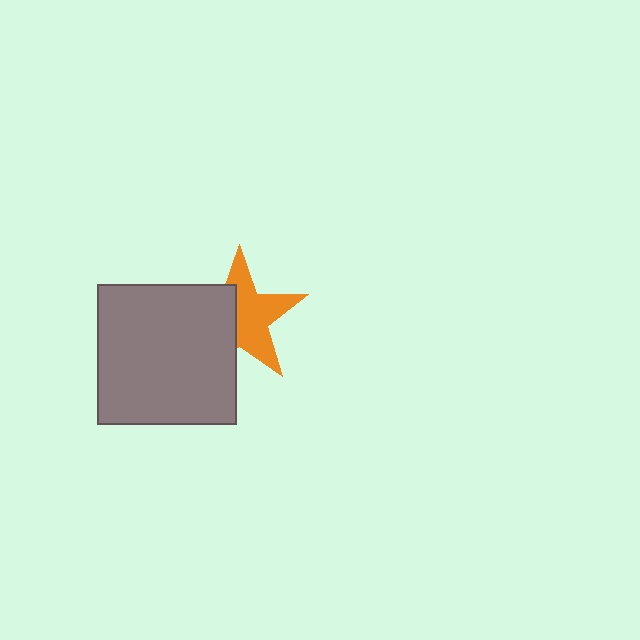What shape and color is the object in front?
The object in front is a gray square.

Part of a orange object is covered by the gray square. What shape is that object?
It is a star.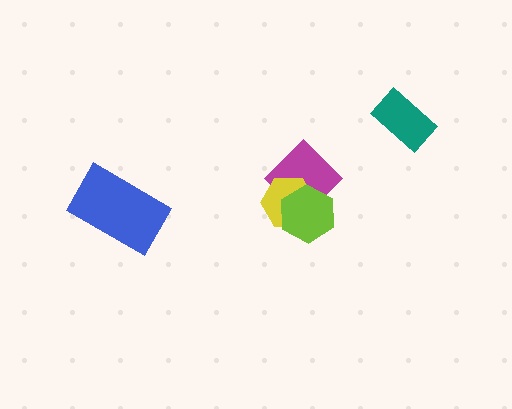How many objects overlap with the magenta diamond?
2 objects overlap with the magenta diamond.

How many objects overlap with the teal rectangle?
0 objects overlap with the teal rectangle.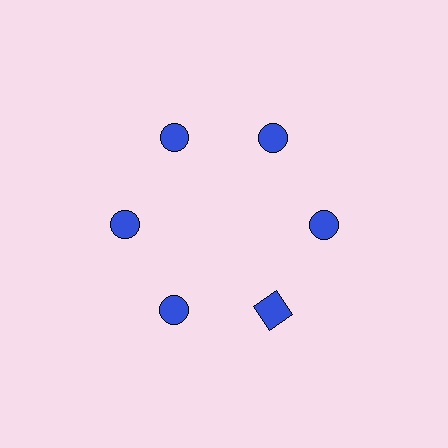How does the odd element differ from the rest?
It has a different shape: square instead of circle.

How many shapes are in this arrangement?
There are 6 shapes arranged in a ring pattern.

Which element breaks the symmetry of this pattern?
The blue square at roughly the 5 o'clock position breaks the symmetry. All other shapes are blue circles.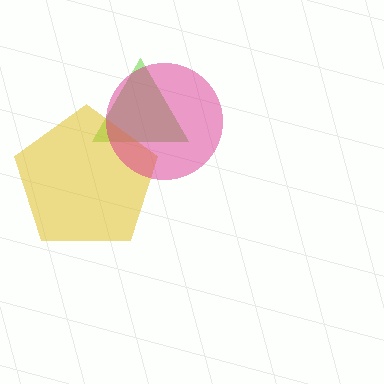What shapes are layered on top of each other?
The layered shapes are: a lime triangle, a yellow pentagon, a magenta circle.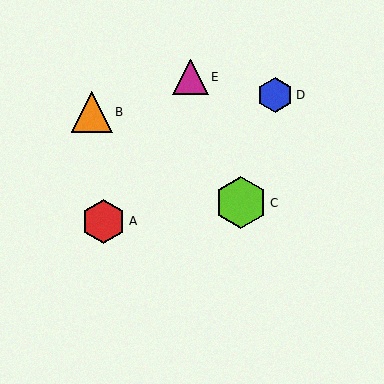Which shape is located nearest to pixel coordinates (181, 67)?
The magenta triangle (labeled E) at (190, 77) is nearest to that location.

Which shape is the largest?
The lime hexagon (labeled C) is the largest.